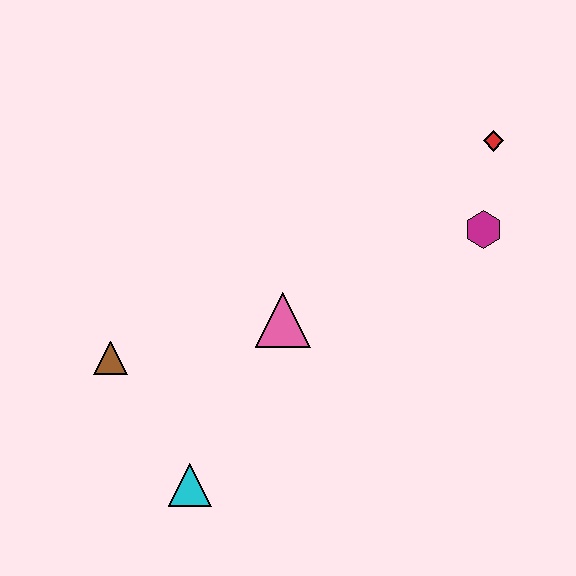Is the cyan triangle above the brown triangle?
No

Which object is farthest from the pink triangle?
The red diamond is farthest from the pink triangle.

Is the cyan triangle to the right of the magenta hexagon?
No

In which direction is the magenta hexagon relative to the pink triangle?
The magenta hexagon is to the right of the pink triangle.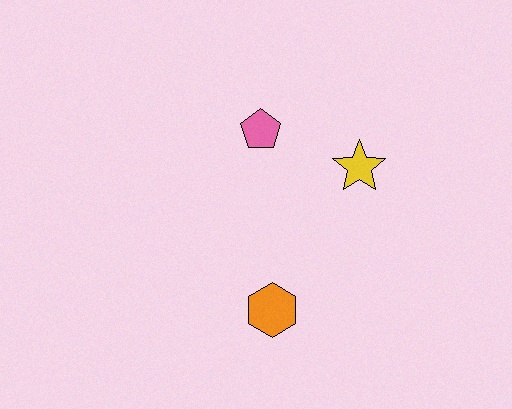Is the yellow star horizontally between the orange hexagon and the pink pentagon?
No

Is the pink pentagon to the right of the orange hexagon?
No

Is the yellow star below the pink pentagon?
Yes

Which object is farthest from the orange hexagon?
The pink pentagon is farthest from the orange hexagon.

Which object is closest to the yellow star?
The pink pentagon is closest to the yellow star.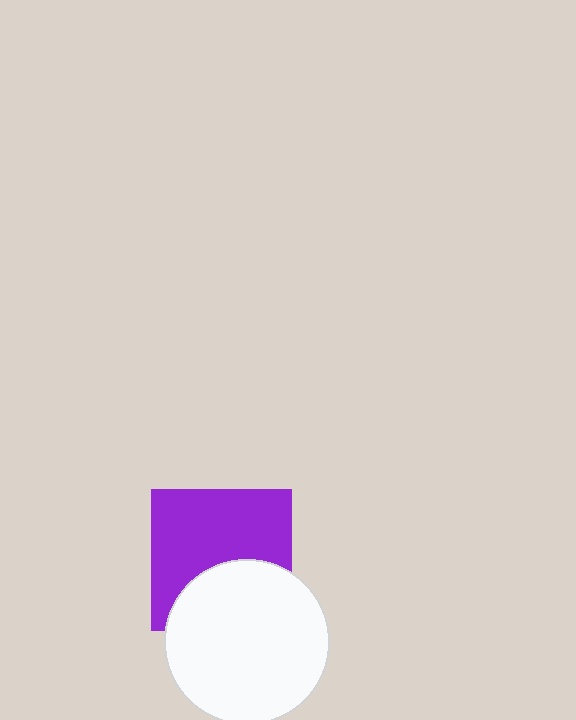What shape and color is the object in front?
The object in front is a white circle.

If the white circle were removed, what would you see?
You would see the complete purple square.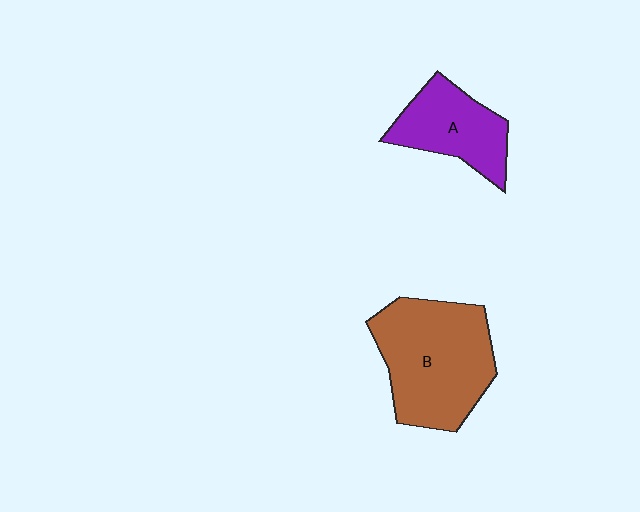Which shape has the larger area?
Shape B (brown).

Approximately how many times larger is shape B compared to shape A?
Approximately 1.7 times.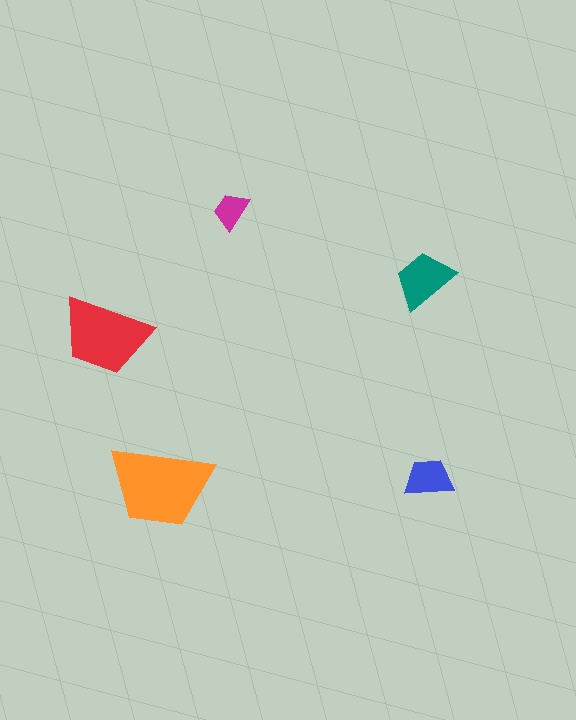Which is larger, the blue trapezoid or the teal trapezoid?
The teal one.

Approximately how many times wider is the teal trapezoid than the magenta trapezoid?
About 1.5 times wider.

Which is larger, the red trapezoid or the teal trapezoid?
The red one.